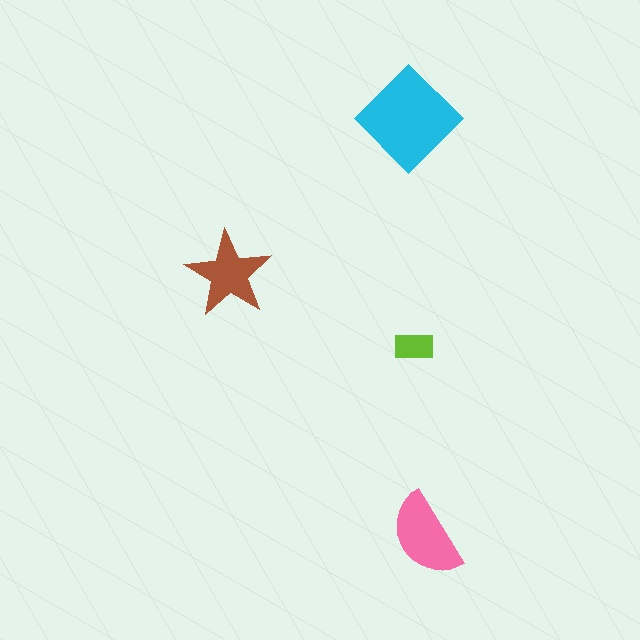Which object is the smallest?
The lime rectangle.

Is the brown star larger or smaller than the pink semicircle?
Smaller.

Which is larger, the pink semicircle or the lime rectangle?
The pink semicircle.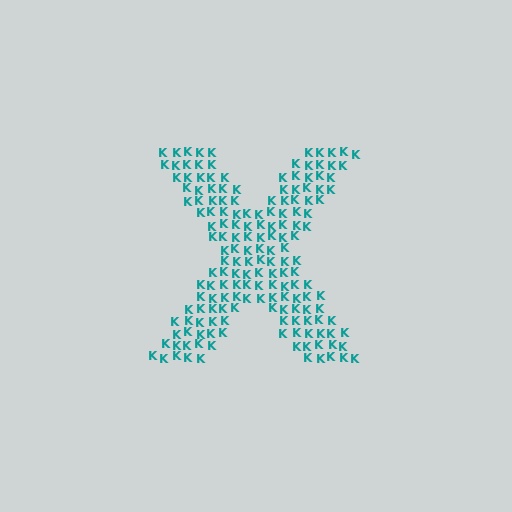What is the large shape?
The large shape is the letter X.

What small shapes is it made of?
It is made of small letter K's.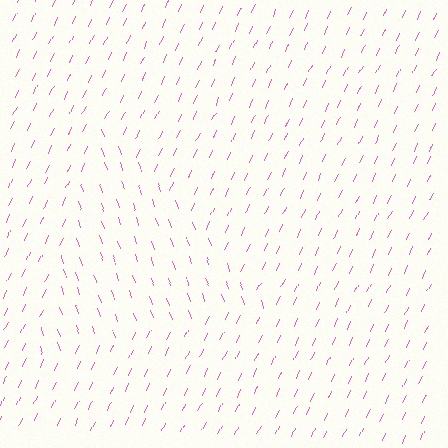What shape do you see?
I see a triangle.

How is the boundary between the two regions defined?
The boundary is defined purely by a change in line orientation (approximately 45 degrees difference). All lines are the same color and thickness.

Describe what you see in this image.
The image is filled with small pink line segments. A triangle region in the image has lines oriented differently from the surrounding lines, creating a visible texture boundary.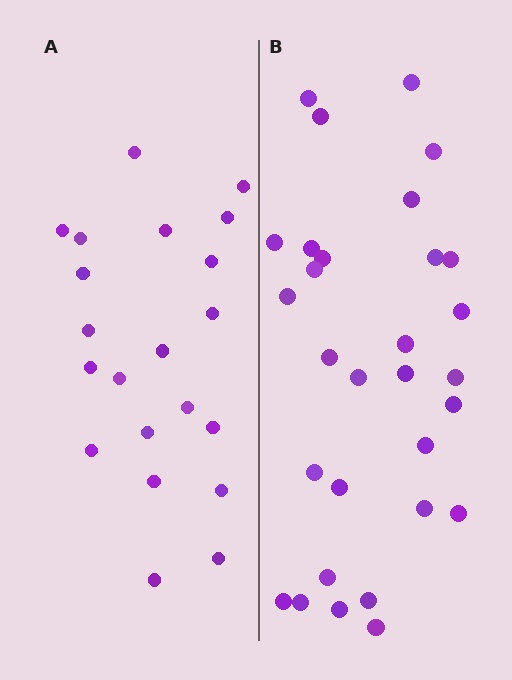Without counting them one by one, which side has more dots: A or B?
Region B (the right region) has more dots.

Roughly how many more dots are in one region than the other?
Region B has roughly 8 or so more dots than region A.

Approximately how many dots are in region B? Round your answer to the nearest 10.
About 30 dots.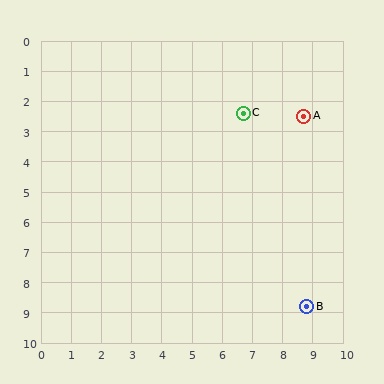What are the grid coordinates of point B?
Point B is at approximately (8.8, 8.8).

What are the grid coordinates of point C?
Point C is at approximately (6.7, 2.4).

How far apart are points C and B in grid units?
Points C and B are about 6.7 grid units apart.